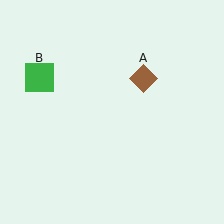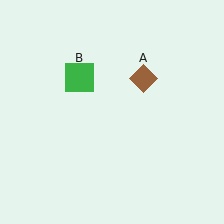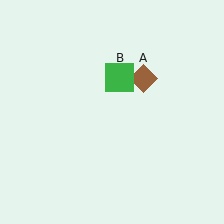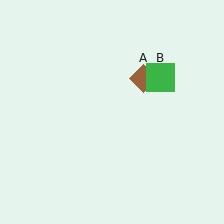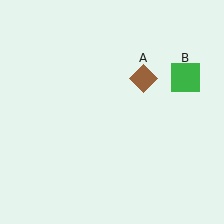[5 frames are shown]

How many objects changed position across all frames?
1 object changed position: green square (object B).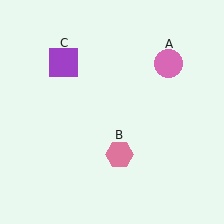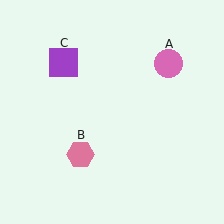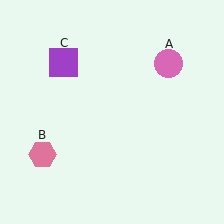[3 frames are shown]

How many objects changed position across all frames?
1 object changed position: pink hexagon (object B).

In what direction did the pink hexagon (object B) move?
The pink hexagon (object B) moved left.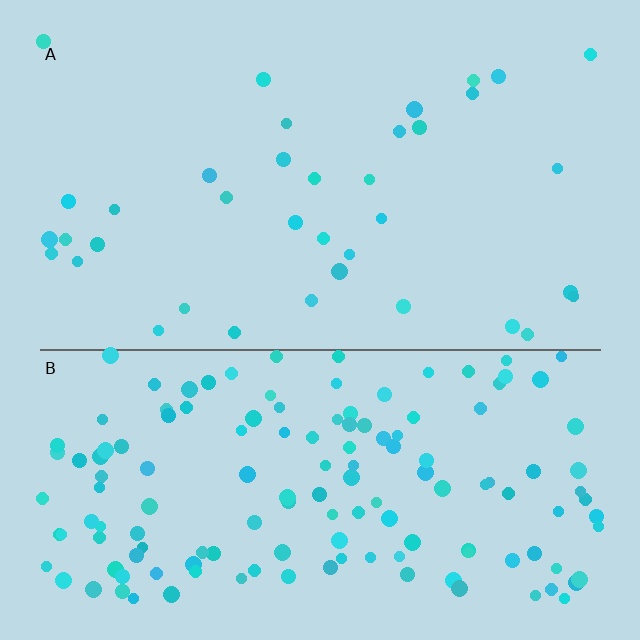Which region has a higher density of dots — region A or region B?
B (the bottom).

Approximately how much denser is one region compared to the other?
Approximately 3.9× — region B over region A.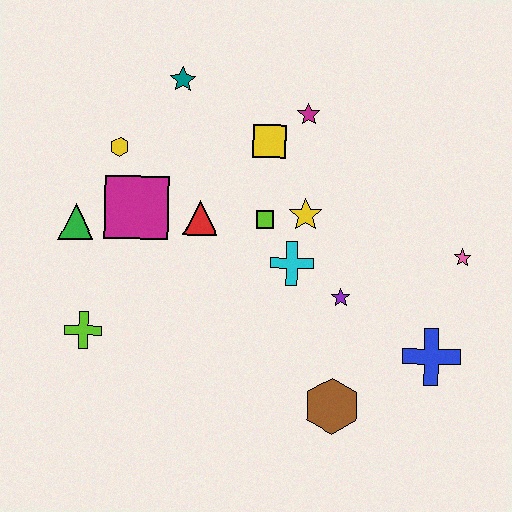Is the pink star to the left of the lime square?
No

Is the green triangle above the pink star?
Yes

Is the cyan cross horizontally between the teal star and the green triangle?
No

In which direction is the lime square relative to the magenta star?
The lime square is below the magenta star.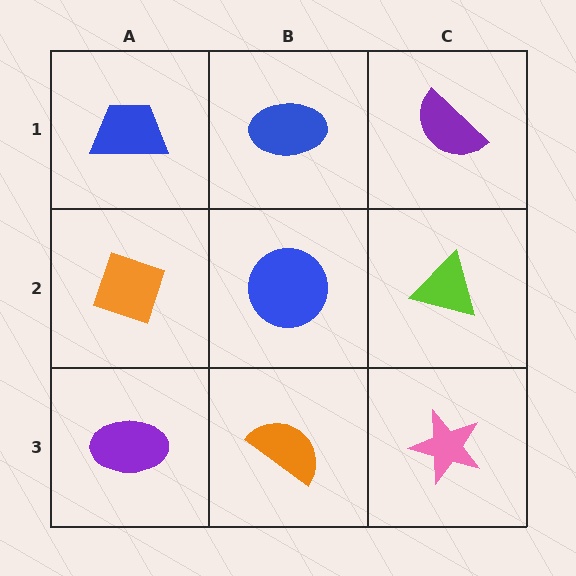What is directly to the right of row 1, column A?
A blue ellipse.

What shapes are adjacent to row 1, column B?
A blue circle (row 2, column B), a blue trapezoid (row 1, column A), a purple semicircle (row 1, column C).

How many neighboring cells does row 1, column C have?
2.